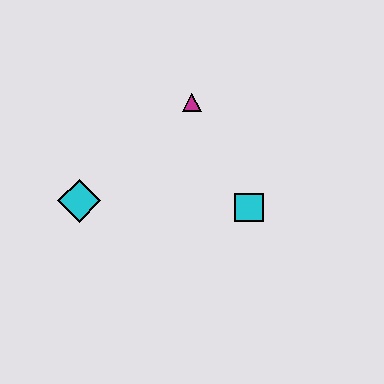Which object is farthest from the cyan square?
The cyan diamond is farthest from the cyan square.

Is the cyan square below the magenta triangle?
Yes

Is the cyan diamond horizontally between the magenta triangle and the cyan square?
No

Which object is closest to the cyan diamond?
The magenta triangle is closest to the cyan diamond.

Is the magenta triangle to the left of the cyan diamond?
No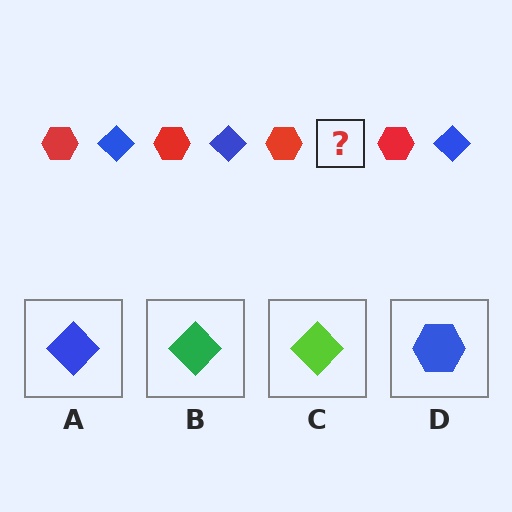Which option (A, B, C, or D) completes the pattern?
A.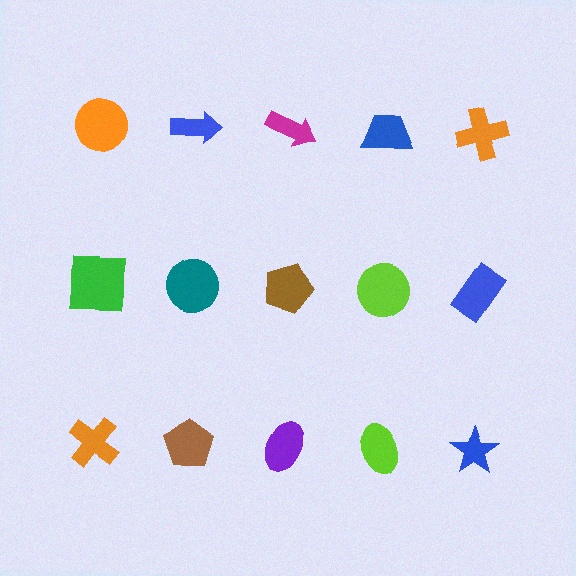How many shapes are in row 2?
5 shapes.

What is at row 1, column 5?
An orange cross.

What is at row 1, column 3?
A magenta arrow.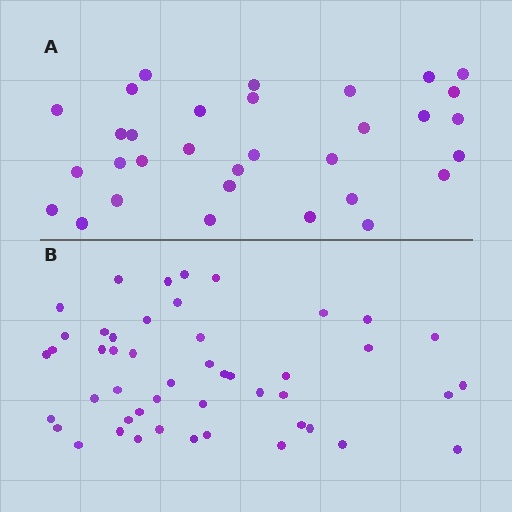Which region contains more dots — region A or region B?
Region B (the bottom region) has more dots.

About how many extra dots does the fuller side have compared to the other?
Region B has approximately 15 more dots than region A.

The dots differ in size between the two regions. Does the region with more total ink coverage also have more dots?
No. Region A has more total ink coverage because its dots are larger, but region B actually contains more individual dots. Total area can be misleading — the number of items is what matters here.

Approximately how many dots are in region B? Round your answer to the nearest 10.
About 50 dots. (The exact count is 48, which rounds to 50.)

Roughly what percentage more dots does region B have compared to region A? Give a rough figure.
About 50% more.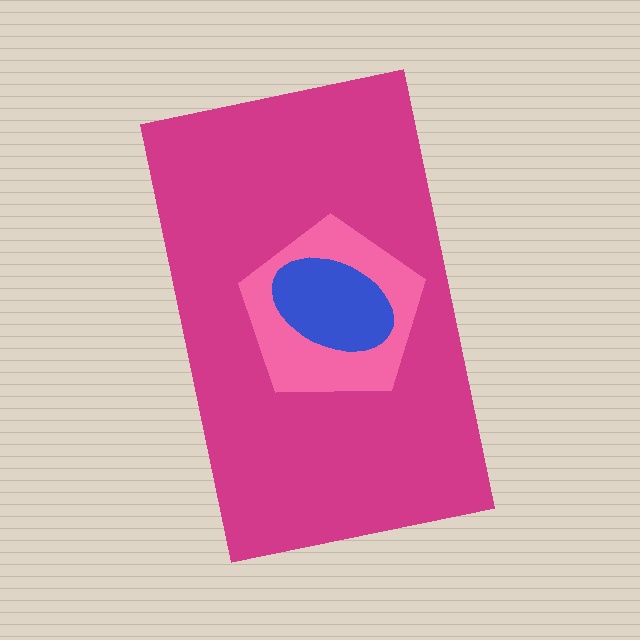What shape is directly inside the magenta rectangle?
The pink pentagon.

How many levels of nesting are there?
3.